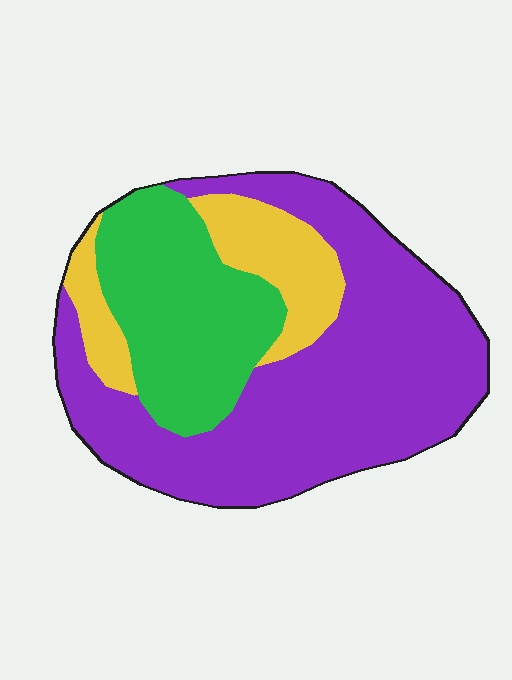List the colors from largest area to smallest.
From largest to smallest: purple, green, yellow.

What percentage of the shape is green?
Green covers roughly 25% of the shape.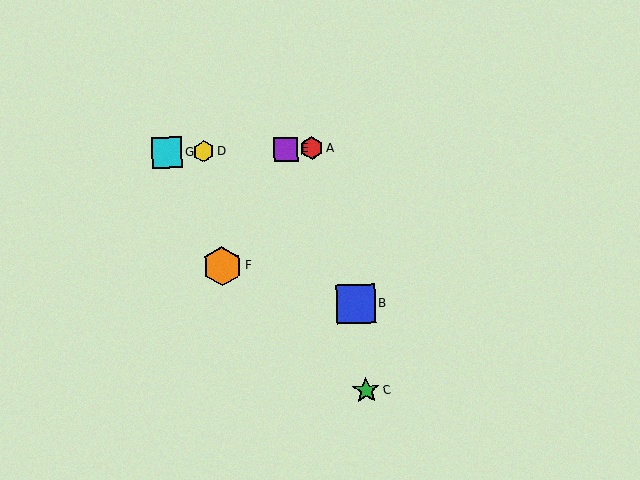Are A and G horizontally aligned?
Yes, both are at y≈148.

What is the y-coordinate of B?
Object B is at y≈304.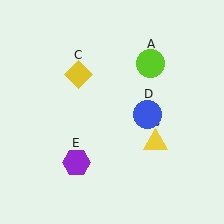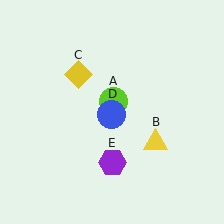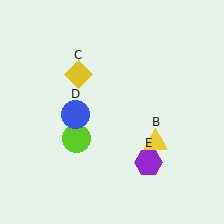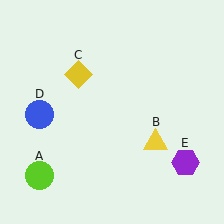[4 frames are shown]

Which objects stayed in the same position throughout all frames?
Yellow triangle (object B) and yellow diamond (object C) remained stationary.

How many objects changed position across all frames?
3 objects changed position: lime circle (object A), blue circle (object D), purple hexagon (object E).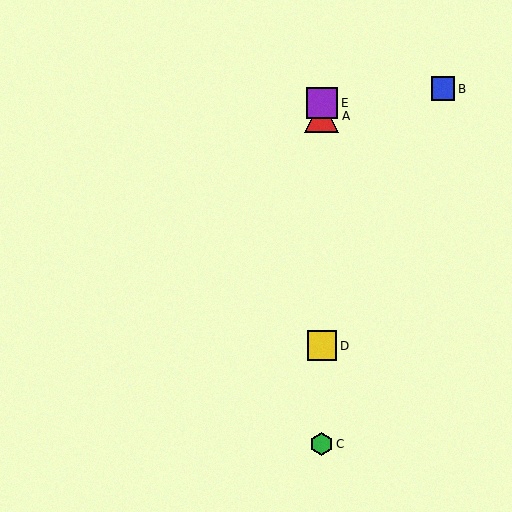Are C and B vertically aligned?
No, C is at x≈322 and B is at x≈443.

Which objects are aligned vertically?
Objects A, C, D, E are aligned vertically.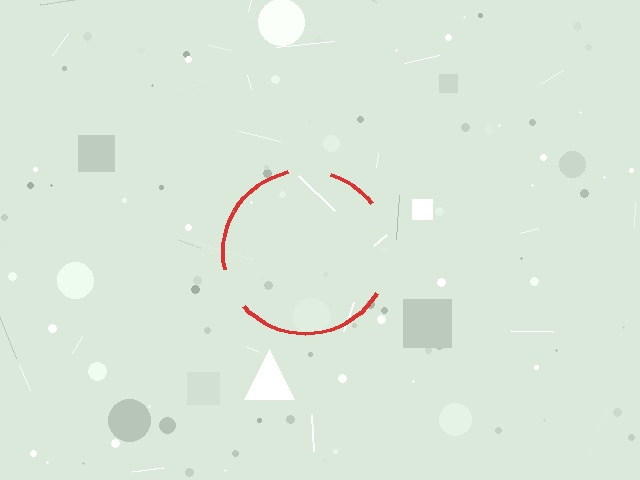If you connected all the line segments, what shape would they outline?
They would outline a circle.